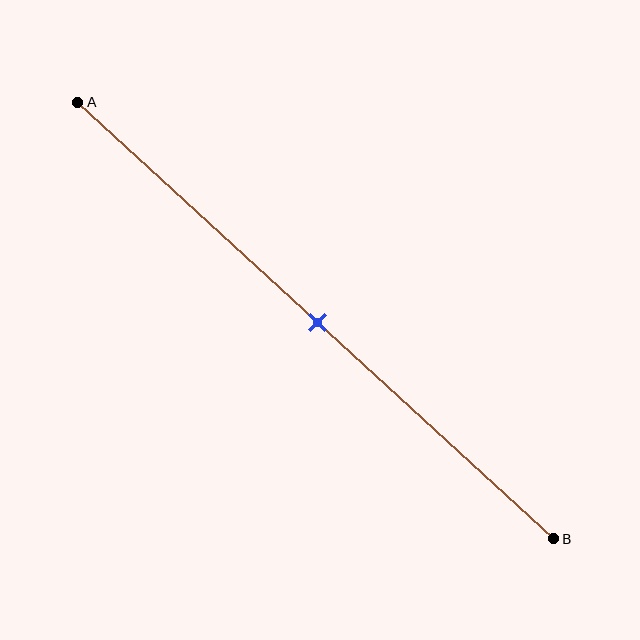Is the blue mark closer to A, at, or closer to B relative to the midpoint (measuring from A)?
The blue mark is approximately at the midpoint of segment AB.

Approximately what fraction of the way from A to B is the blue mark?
The blue mark is approximately 50% of the way from A to B.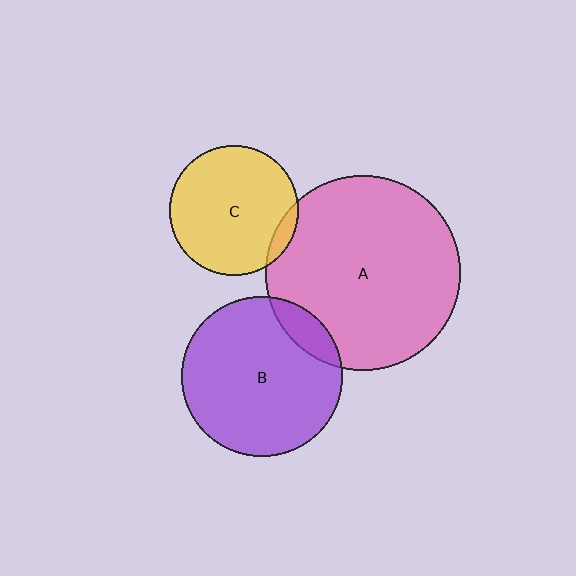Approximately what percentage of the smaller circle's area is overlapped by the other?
Approximately 10%.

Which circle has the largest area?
Circle A (pink).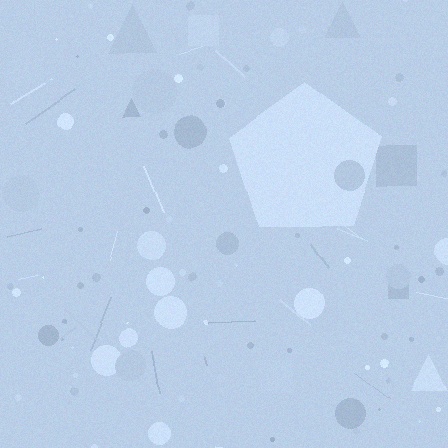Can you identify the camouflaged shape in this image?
The camouflaged shape is a pentagon.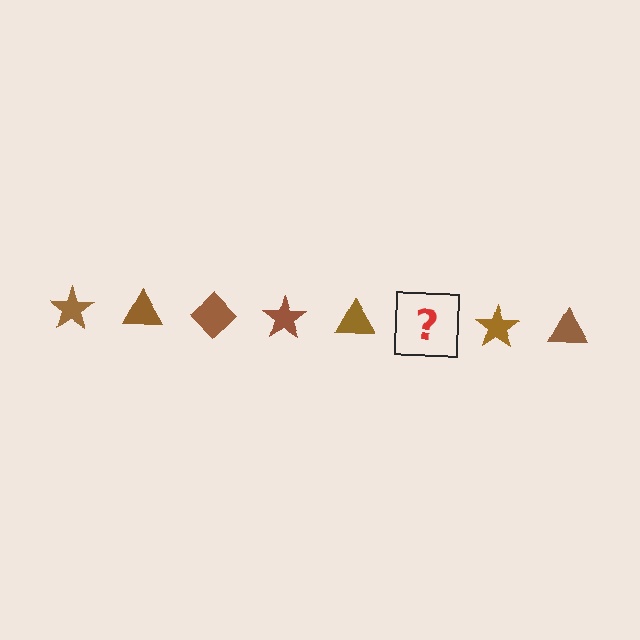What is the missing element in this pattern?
The missing element is a brown diamond.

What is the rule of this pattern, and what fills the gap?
The rule is that the pattern cycles through star, triangle, diamond shapes in brown. The gap should be filled with a brown diamond.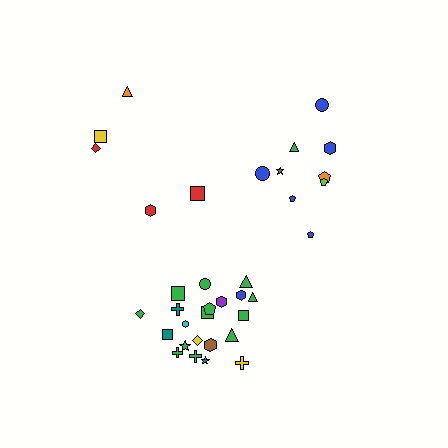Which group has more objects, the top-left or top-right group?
The top-right group.